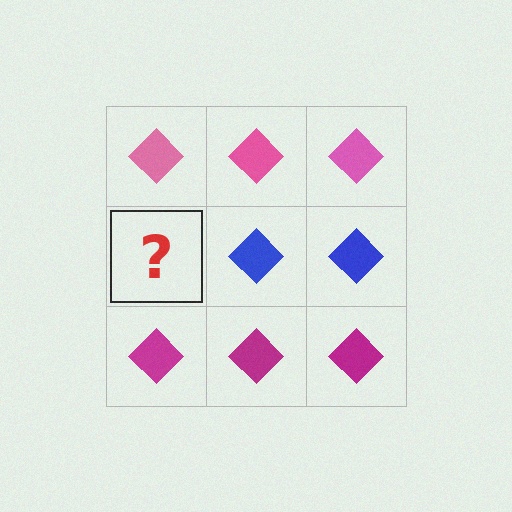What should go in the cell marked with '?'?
The missing cell should contain a blue diamond.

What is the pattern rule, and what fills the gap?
The rule is that each row has a consistent color. The gap should be filled with a blue diamond.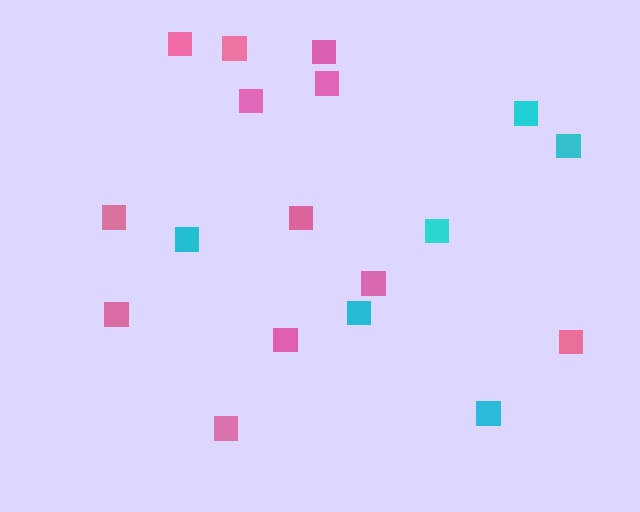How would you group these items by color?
There are 2 groups: one group of cyan squares (6) and one group of pink squares (12).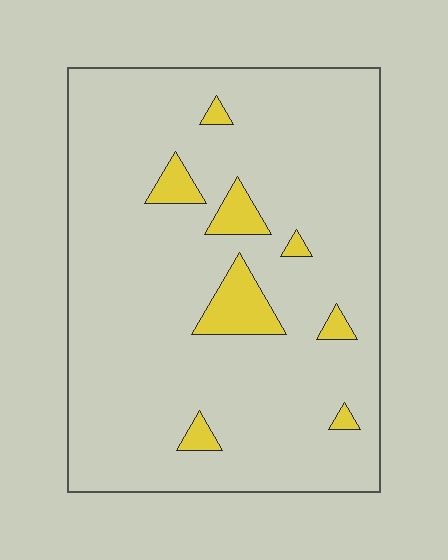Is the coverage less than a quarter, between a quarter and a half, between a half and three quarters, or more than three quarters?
Less than a quarter.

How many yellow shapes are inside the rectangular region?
8.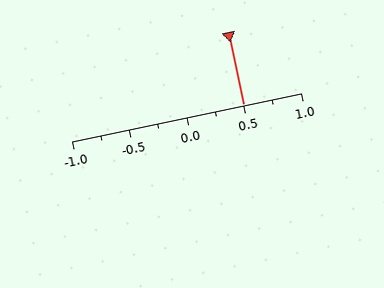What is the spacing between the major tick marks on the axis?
The major ticks are spaced 0.5 apart.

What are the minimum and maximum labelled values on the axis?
The axis runs from -1.0 to 1.0.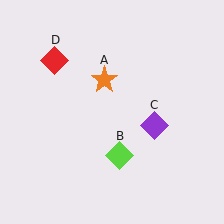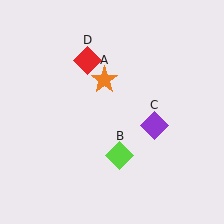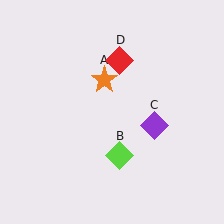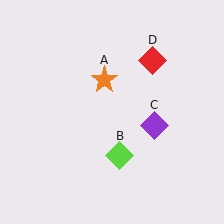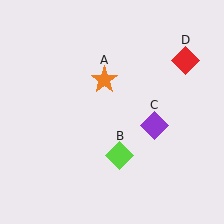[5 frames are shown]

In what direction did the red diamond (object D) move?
The red diamond (object D) moved right.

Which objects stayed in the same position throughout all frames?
Orange star (object A) and lime diamond (object B) and purple diamond (object C) remained stationary.